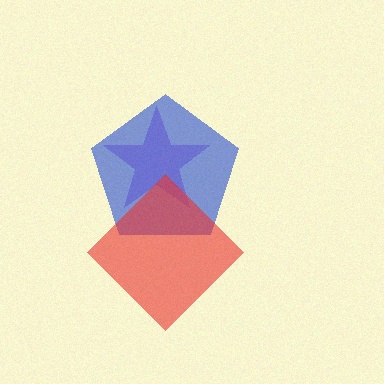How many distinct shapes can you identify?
There are 3 distinct shapes: a purple star, a blue pentagon, a red diamond.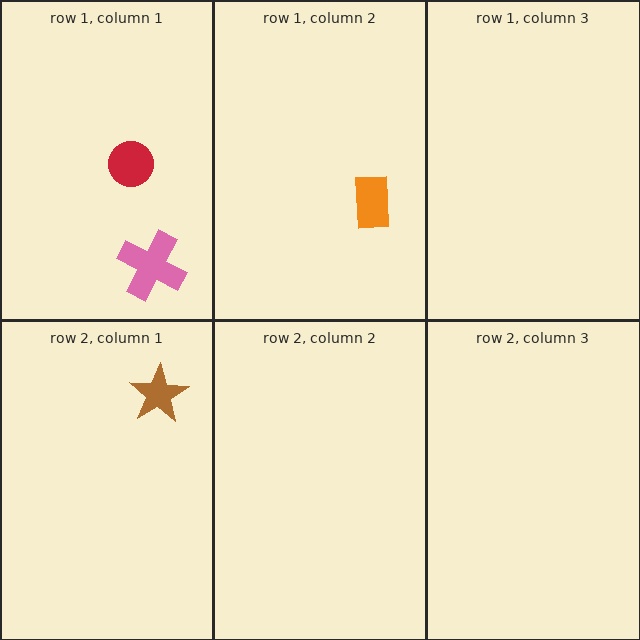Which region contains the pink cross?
The row 1, column 1 region.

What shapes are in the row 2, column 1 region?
The brown star.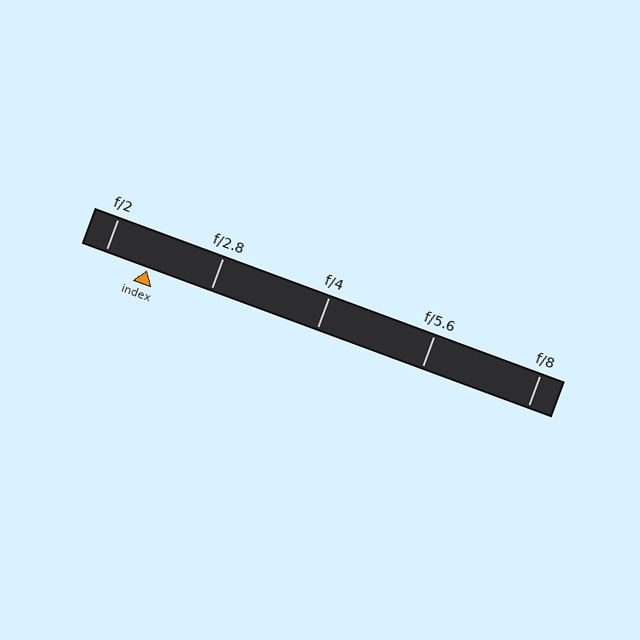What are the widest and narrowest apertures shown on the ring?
The widest aperture shown is f/2 and the narrowest is f/8.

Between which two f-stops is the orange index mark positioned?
The index mark is between f/2 and f/2.8.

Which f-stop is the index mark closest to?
The index mark is closest to f/2.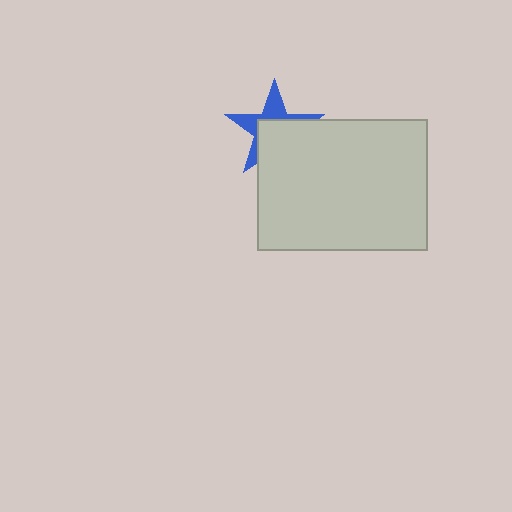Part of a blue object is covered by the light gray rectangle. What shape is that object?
It is a star.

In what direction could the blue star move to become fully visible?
The blue star could move toward the upper-left. That would shift it out from behind the light gray rectangle entirely.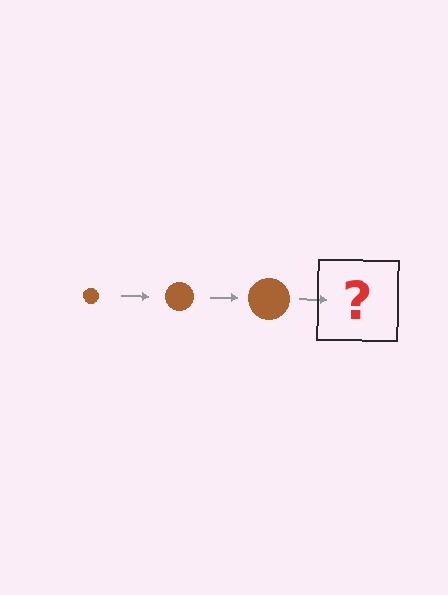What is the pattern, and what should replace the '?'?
The pattern is that the circle gets progressively larger each step. The '?' should be a brown circle, larger than the previous one.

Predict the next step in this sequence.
The next step is a brown circle, larger than the previous one.